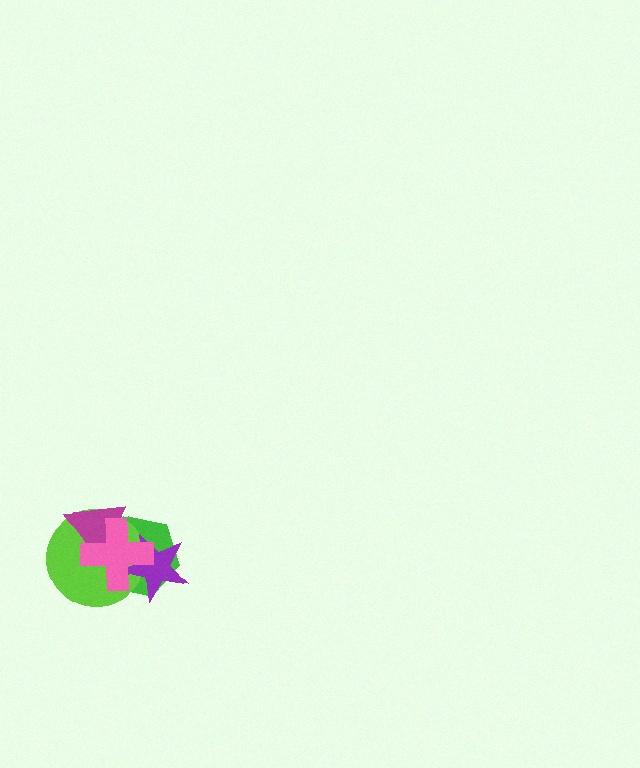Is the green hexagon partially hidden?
Yes, it is partially covered by another shape.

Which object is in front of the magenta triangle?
The pink cross is in front of the magenta triangle.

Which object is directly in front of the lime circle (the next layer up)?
The purple star is directly in front of the lime circle.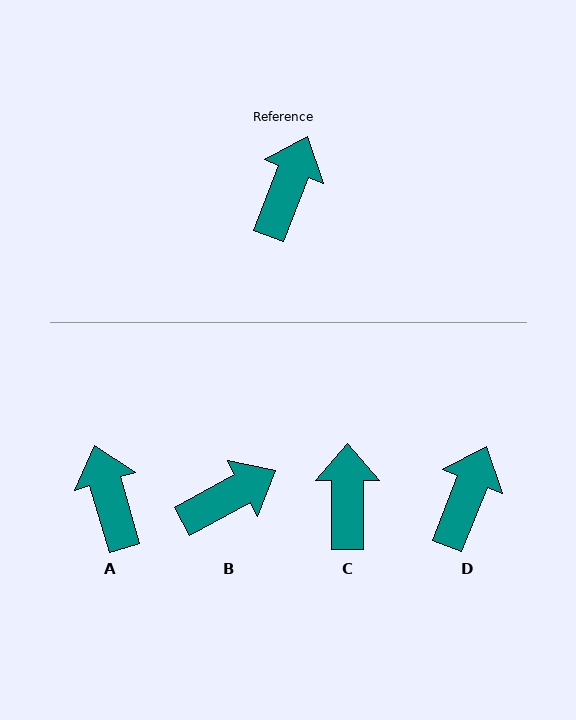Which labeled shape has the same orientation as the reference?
D.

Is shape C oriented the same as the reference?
No, it is off by about 21 degrees.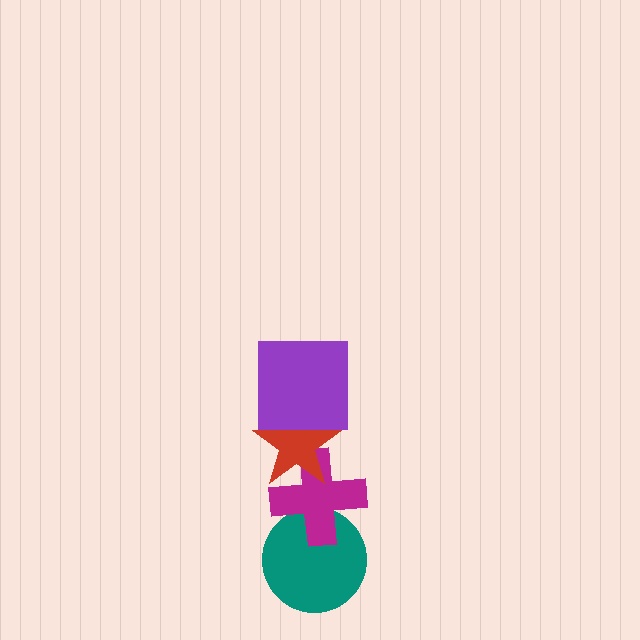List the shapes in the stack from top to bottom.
From top to bottom: the purple square, the red star, the magenta cross, the teal circle.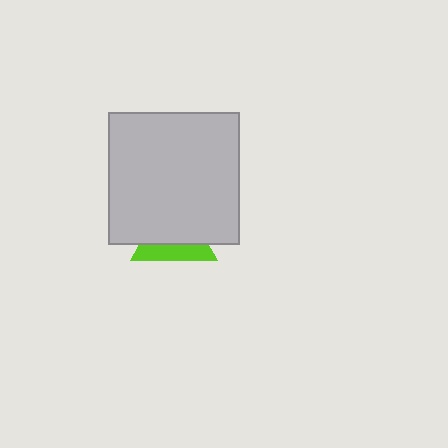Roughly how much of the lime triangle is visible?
A small part of it is visible (roughly 37%).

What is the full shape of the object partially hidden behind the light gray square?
The partially hidden object is a lime triangle.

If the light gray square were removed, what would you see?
You would see the complete lime triangle.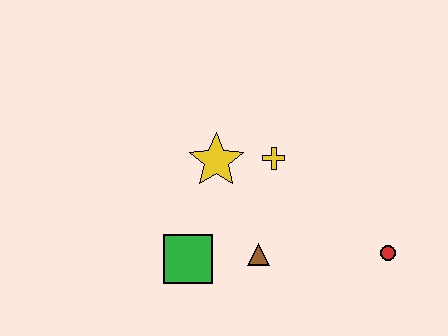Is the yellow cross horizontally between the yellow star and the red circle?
Yes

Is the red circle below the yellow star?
Yes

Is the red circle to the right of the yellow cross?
Yes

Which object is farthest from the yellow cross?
The red circle is farthest from the yellow cross.